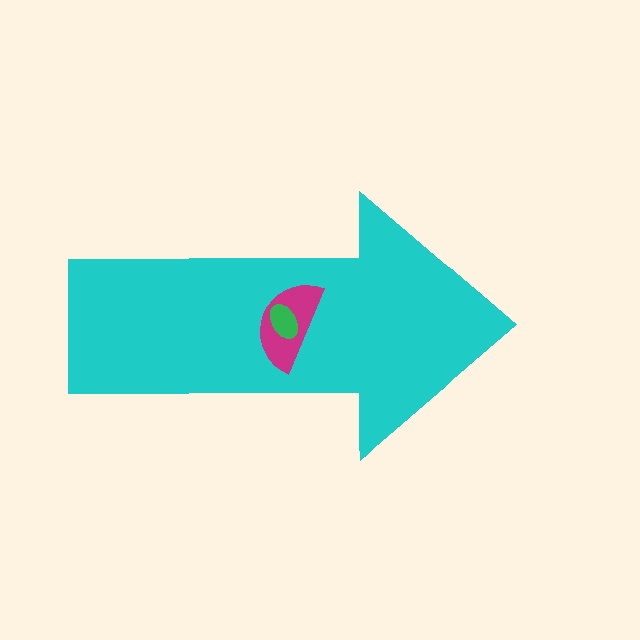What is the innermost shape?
The green ellipse.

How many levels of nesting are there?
3.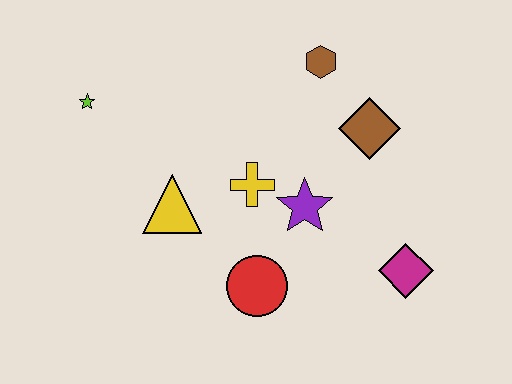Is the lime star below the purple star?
No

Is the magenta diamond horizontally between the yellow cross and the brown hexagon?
No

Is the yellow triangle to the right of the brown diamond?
No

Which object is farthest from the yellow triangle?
The magenta diamond is farthest from the yellow triangle.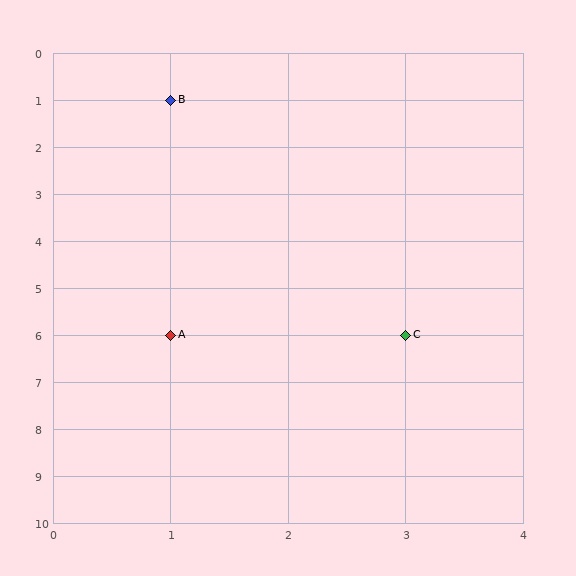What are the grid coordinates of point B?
Point B is at grid coordinates (1, 1).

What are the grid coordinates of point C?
Point C is at grid coordinates (3, 6).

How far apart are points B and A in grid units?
Points B and A are 5 rows apart.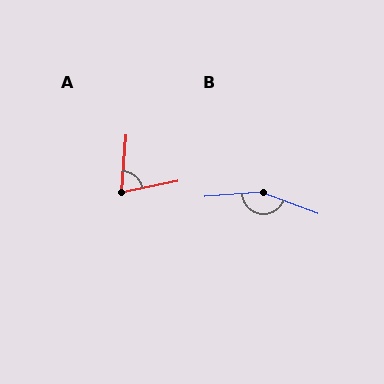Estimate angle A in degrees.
Approximately 74 degrees.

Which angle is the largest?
B, at approximately 154 degrees.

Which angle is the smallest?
A, at approximately 74 degrees.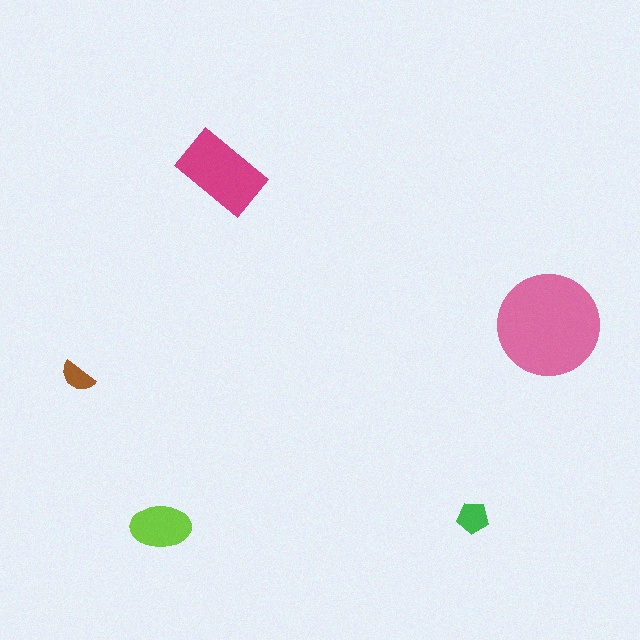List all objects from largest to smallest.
The pink circle, the magenta rectangle, the lime ellipse, the green pentagon, the brown semicircle.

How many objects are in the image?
There are 5 objects in the image.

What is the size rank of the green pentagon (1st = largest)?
4th.